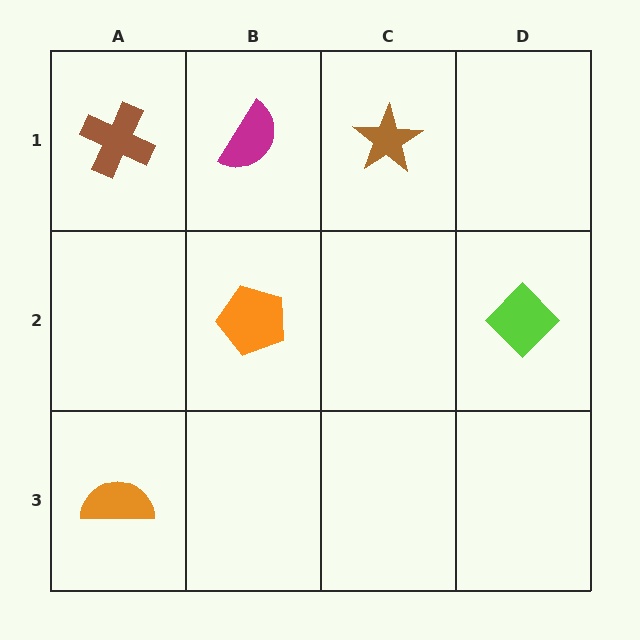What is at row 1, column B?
A magenta semicircle.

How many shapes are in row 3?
1 shape.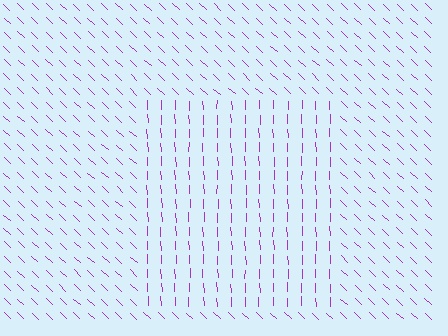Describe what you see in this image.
The image is filled with small purple line segments. A rectangle region in the image has lines oriented differently from the surrounding lines, creating a visible texture boundary.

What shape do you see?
I see a rectangle.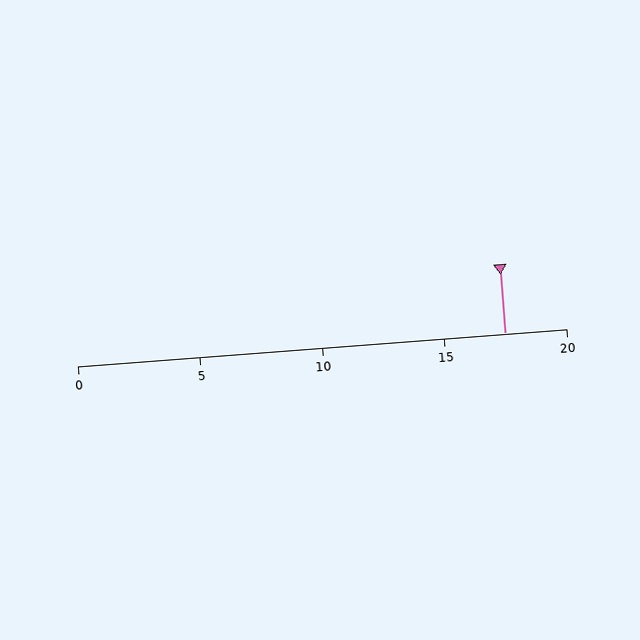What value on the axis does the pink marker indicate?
The marker indicates approximately 17.5.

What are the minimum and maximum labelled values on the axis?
The axis runs from 0 to 20.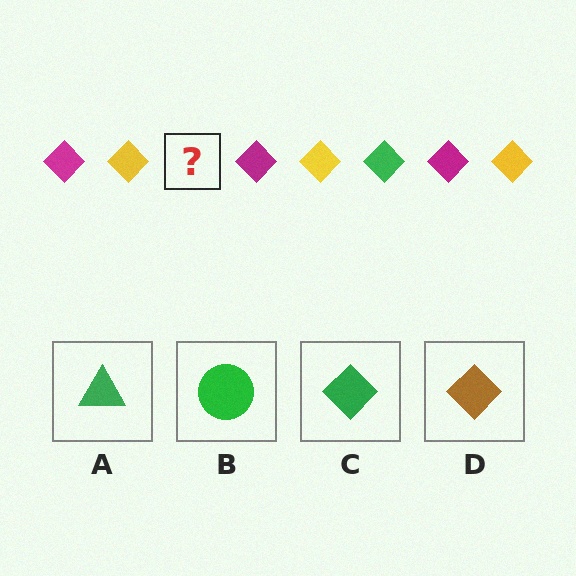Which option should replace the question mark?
Option C.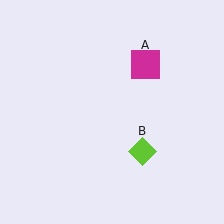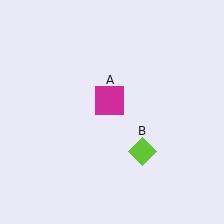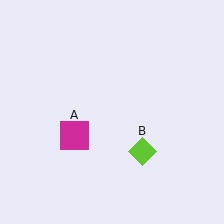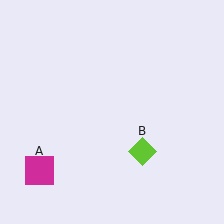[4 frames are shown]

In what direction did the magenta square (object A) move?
The magenta square (object A) moved down and to the left.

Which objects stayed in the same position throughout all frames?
Lime diamond (object B) remained stationary.